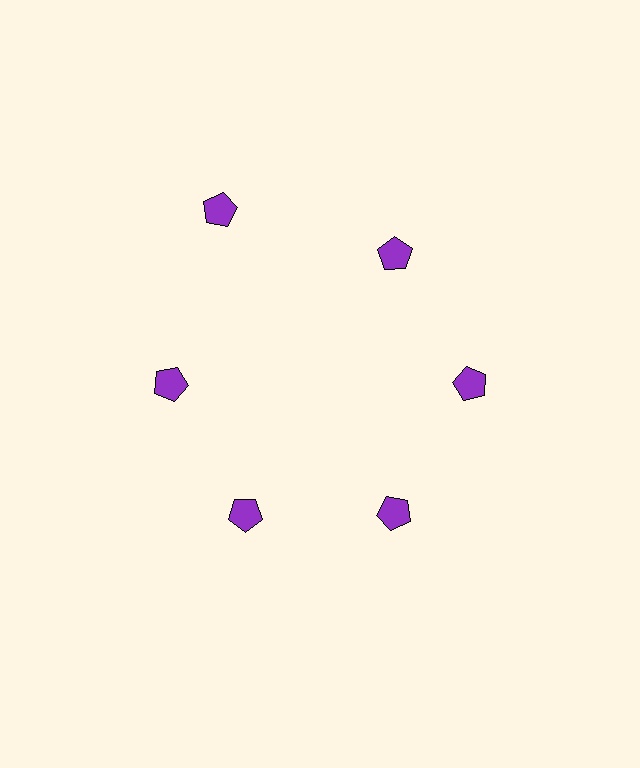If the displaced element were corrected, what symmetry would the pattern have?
It would have 6-fold rotational symmetry — the pattern would map onto itself every 60 degrees.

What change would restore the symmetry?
The symmetry would be restored by moving it inward, back onto the ring so that all 6 pentagons sit at equal angles and equal distance from the center.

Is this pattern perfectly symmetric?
No. The 6 purple pentagons are arranged in a ring, but one element near the 11 o'clock position is pushed outward from the center, breaking the 6-fold rotational symmetry.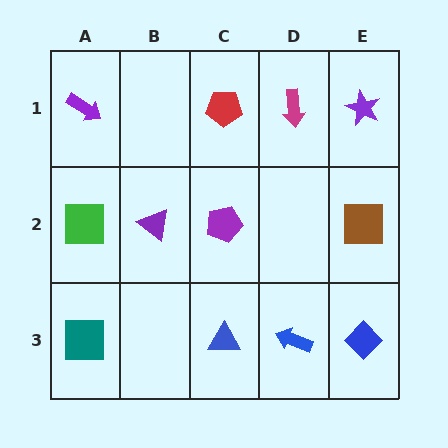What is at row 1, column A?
A purple arrow.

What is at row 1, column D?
A magenta arrow.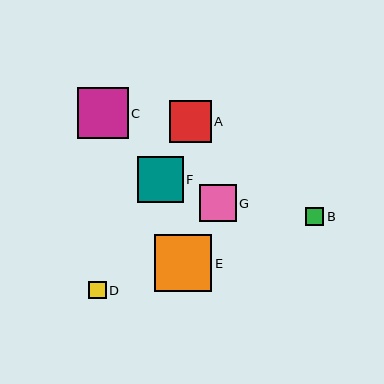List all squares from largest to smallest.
From largest to smallest: E, C, F, A, G, B, D.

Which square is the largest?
Square E is the largest with a size of approximately 57 pixels.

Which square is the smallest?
Square D is the smallest with a size of approximately 17 pixels.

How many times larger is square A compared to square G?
Square A is approximately 1.1 times the size of square G.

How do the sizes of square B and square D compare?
Square B and square D are approximately the same size.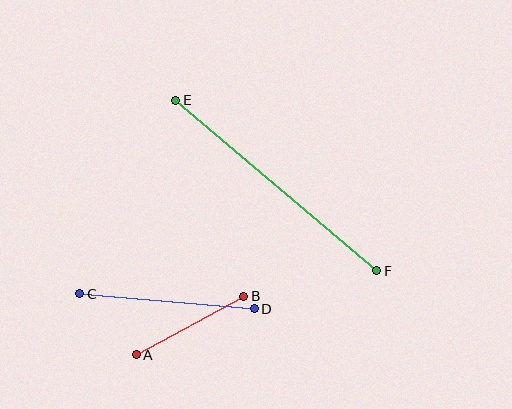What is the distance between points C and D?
The distance is approximately 175 pixels.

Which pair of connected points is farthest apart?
Points E and F are farthest apart.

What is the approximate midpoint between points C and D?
The midpoint is at approximately (167, 301) pixels.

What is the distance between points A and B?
The distance is approximately 122 pixels.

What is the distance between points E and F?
The distance is approximately 263 pixels.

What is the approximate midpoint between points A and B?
The midpoint is at approximately (190, 326) pixels.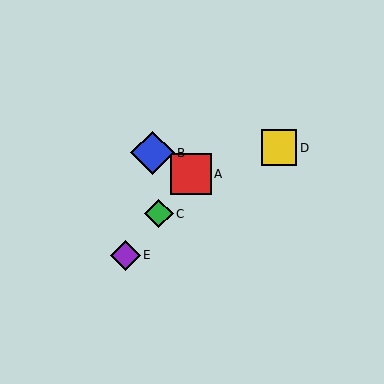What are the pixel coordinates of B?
Object B is at (153, 153).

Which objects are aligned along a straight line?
Objects A, C, E are aligned along a straight line.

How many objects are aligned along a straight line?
3 objects (A, C, E) are aligned along a straight line.